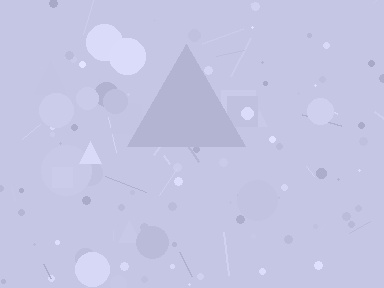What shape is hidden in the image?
A triangle is hidden in the image.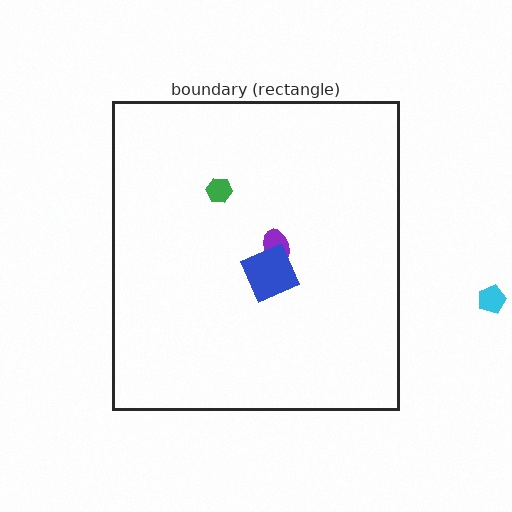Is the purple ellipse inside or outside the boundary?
Inside.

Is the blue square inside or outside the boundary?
Inside.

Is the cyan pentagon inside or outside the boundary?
Outside.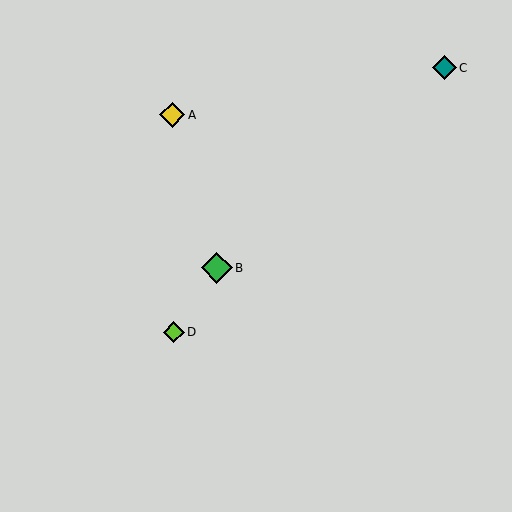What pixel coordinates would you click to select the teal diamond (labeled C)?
Click at (444, 68) to select the teal diamond C.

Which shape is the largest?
The green diamond (labeled B) is the largest.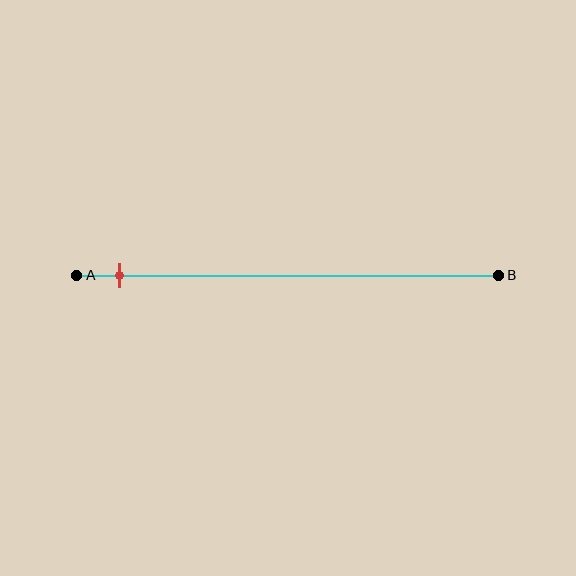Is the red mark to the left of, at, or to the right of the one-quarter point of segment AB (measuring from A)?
The red mark is to the left of the one-quarter point of segment AB.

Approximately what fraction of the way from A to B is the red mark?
The red mark is approximately 10% of the way from A to B.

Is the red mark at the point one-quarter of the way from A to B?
No, the mark is at about 10% from A, not at the 25% one-quarter point.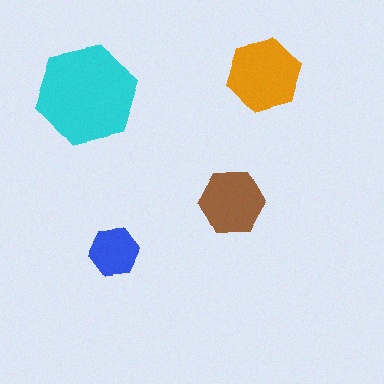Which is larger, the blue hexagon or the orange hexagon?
The orange one.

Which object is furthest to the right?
The orange hexagon is rightmost.